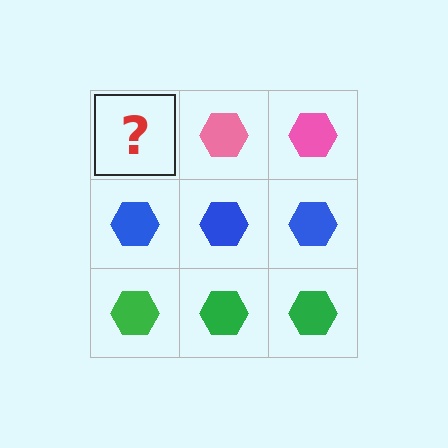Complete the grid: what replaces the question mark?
The question mark should be replaced with a pink hexagon.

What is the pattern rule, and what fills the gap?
The rule is that each row has a consistent color. The gap should be filled with a pink hexagon.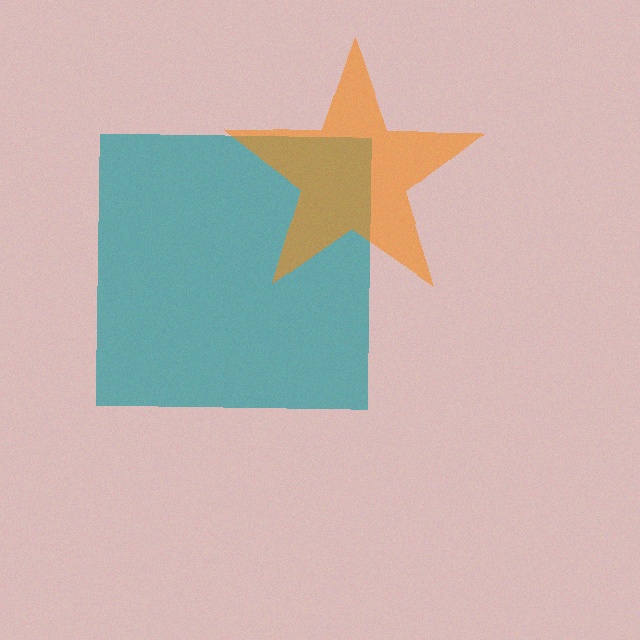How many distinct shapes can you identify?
There are 2 distinct shapes: a teal square, an orange star.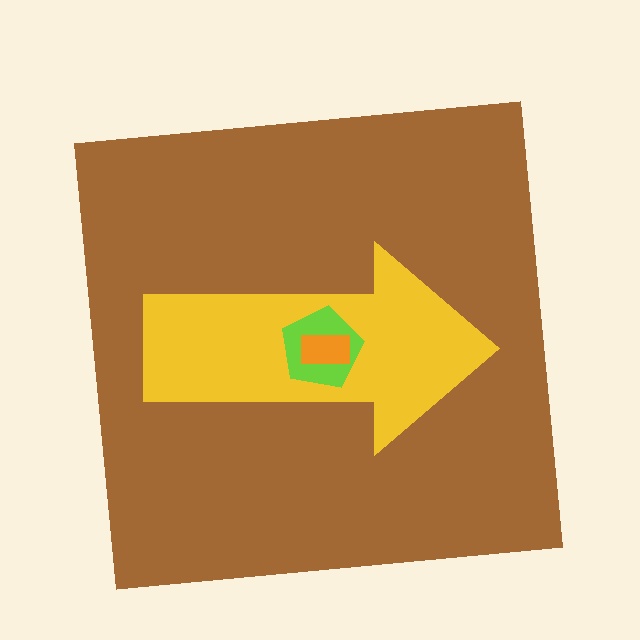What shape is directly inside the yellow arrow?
The lime pentagon.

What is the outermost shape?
The brown square.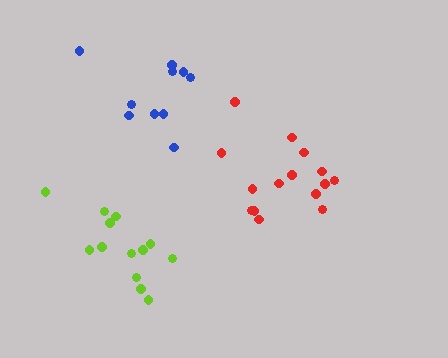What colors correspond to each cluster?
The clusters are colored: red, lime, blue.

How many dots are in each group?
Group 1: 15 dots, Group 2: 13 dots, Group 3: 10 dots (38 total).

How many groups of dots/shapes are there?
There are 3 groups.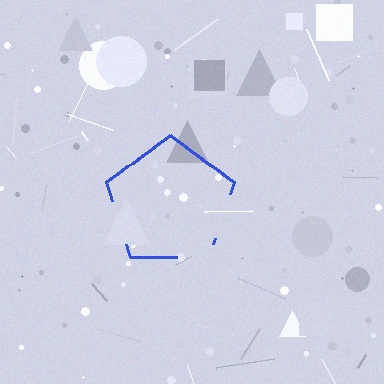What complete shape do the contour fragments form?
The contour fragments form a pentagon.